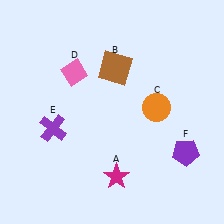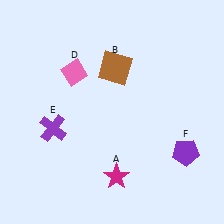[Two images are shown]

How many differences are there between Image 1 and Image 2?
There is 1 difference between the two images.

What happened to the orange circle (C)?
The orange circle (C) was removed in Image 2. It was in the top-right area of Image 1.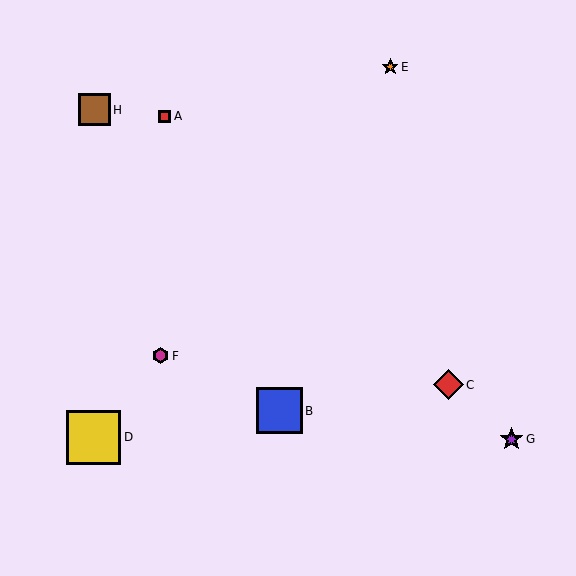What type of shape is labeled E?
Shape E is an orange star.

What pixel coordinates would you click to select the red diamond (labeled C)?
Click at (448, 385) to select the red diamond C.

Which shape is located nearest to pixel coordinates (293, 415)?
The blue square (labeled B) at (279, 411) is nearest to that location.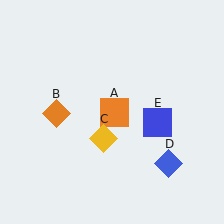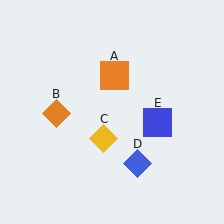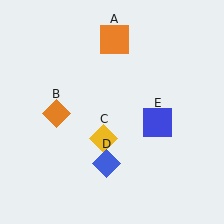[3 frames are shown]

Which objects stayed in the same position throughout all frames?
Orange diamond (object B) and yellow diamond (object C) and blue square (object E) remained stationary.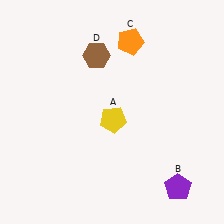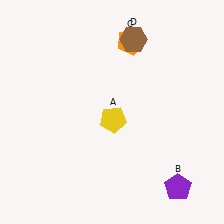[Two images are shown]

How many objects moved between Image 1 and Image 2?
1 object moved between the two images.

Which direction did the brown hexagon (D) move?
The brown hexagon (D) moved right.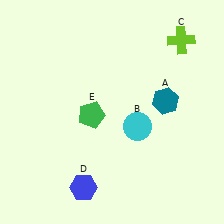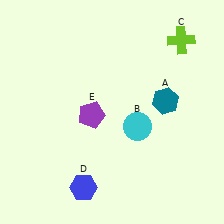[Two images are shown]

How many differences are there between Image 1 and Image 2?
There is 1 difference between the two images.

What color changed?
The pentagon (E) changed from green in Image 1 to purple in Image 2.